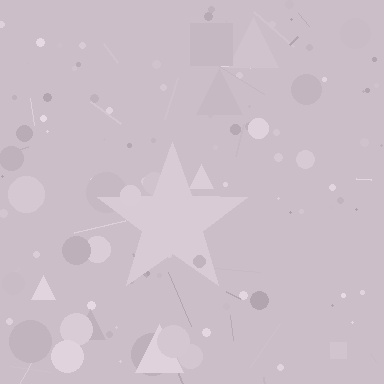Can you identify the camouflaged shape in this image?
The camouflaged shape is a star.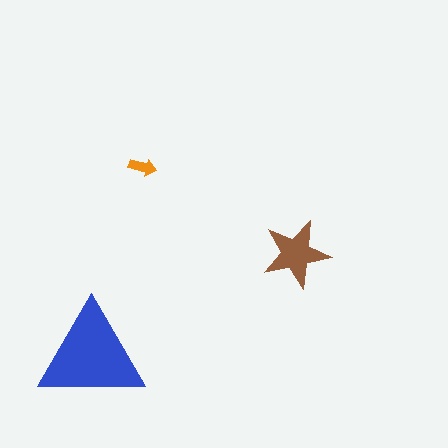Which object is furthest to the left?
The blue triangle is leftmost.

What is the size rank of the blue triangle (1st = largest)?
1st.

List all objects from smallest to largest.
The orange arrow, the brown star, the blue triangle.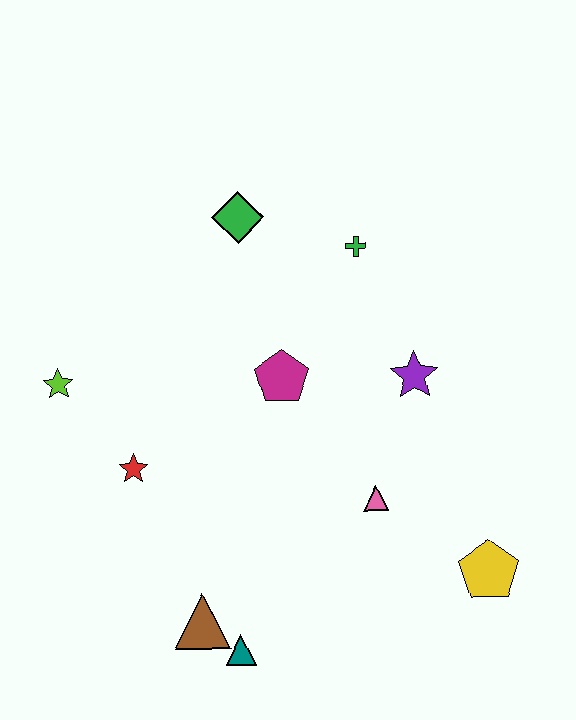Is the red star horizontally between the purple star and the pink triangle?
No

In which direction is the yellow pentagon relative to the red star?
The yellow pentagon is to the right of the red star.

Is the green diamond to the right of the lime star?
Yes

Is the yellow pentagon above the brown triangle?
Yes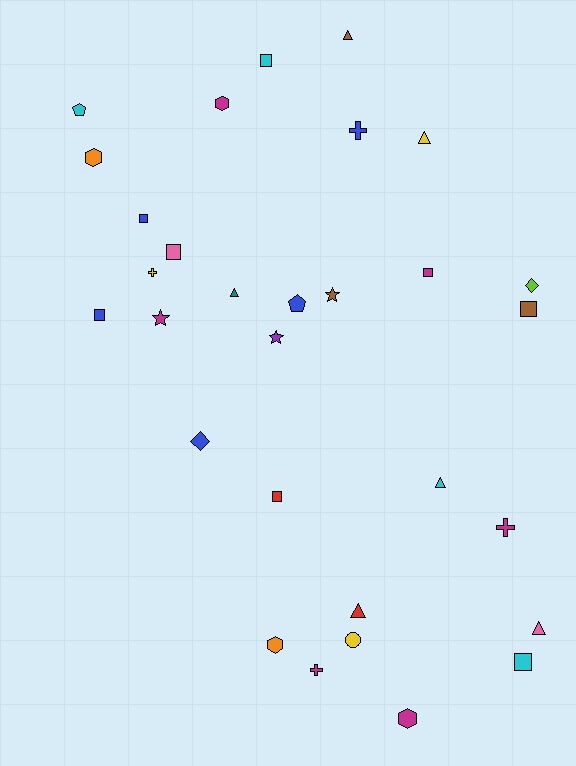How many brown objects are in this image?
There are 3 brown objects.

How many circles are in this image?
There is 1 circle.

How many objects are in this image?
There are 30 objects.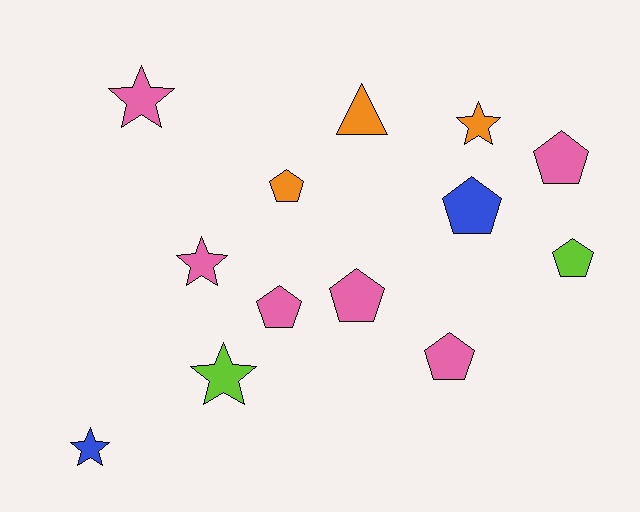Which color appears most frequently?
Pink, with 6 objects.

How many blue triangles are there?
There are no blue triangles.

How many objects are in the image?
There are 13 objects.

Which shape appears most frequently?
Pentagon, with 7 objects.